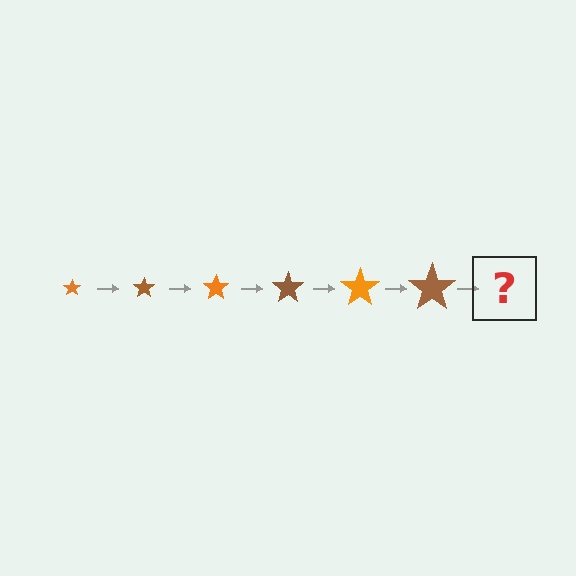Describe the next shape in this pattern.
It should be an orange star, larger than the previous one.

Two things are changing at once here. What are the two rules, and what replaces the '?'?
The two rules are that the star grows larger each step and the color cycles through orange and brown. The '?' should be an orange star, larger than the previous one.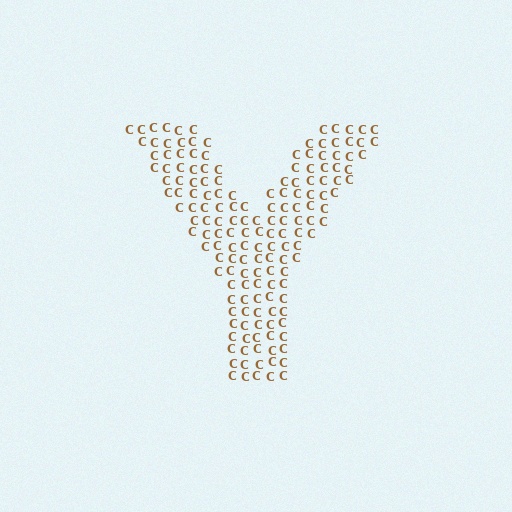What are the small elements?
The small elements are letter C's.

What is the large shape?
The large shape is the letter Y.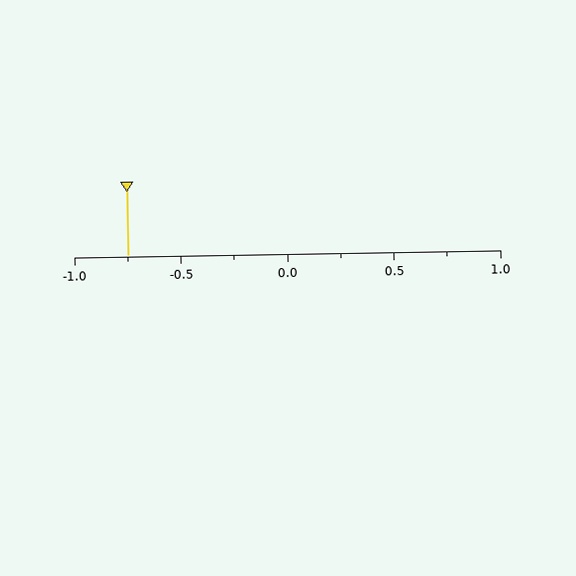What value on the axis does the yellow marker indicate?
The marker indicates approximately -0.75.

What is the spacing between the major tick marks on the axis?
The major ticks are spaced 0.5 apart.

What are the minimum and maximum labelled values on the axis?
The axis runs from -1.0 to 1.0.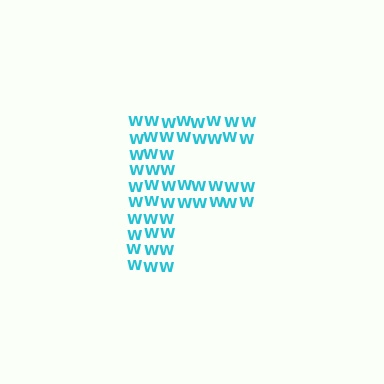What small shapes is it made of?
It is made of small letter W's.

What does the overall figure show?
The overall figure shows the letter F.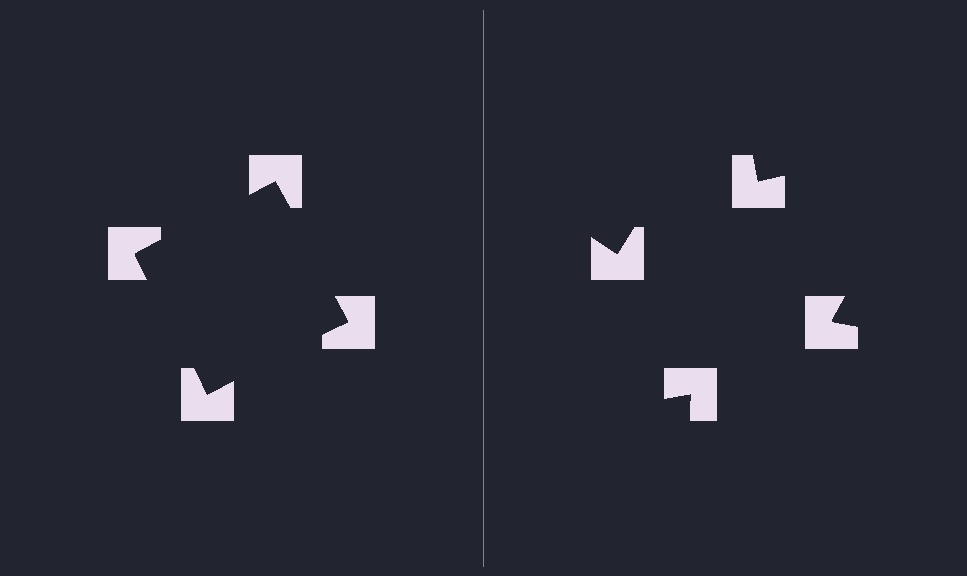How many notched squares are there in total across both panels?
8 — 4 on each side.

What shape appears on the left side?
An illusory square.